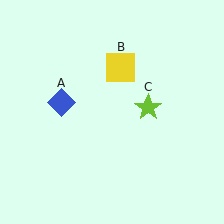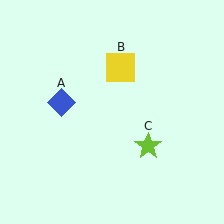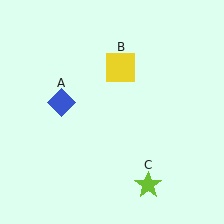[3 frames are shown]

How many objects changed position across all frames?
1 object changed position: lime star (object C).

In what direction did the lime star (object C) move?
The lime star (object C) moved down.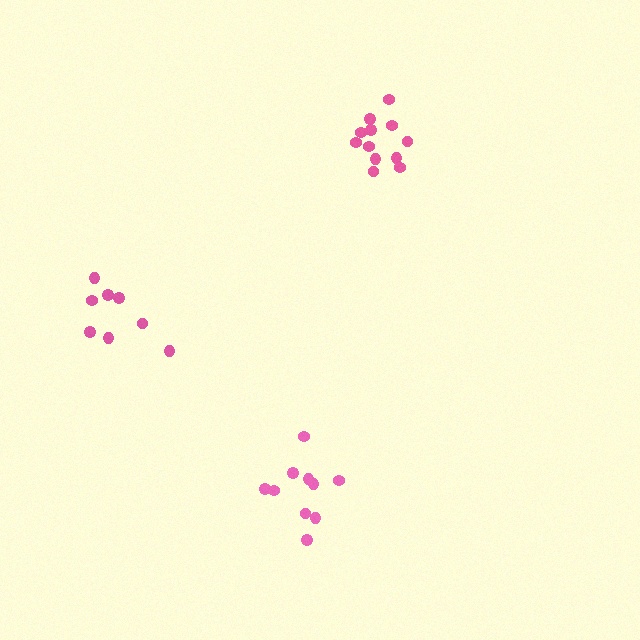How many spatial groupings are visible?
There are 3 spatial groupings.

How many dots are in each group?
Group 1: 8 dots, Group 2: 10 dots, Group 3: 12 dots (30 total).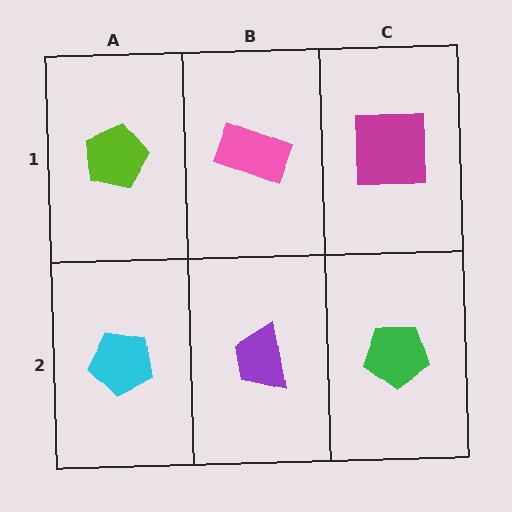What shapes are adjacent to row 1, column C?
A green pentagon (row 2, column C), a pink rectangle (row 1, column B).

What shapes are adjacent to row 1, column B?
A purple trapezoid (row 2, column B), a lime pentagon (row 1, column A), a magenta square (row 1, column C).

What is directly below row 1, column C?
A green pentagon.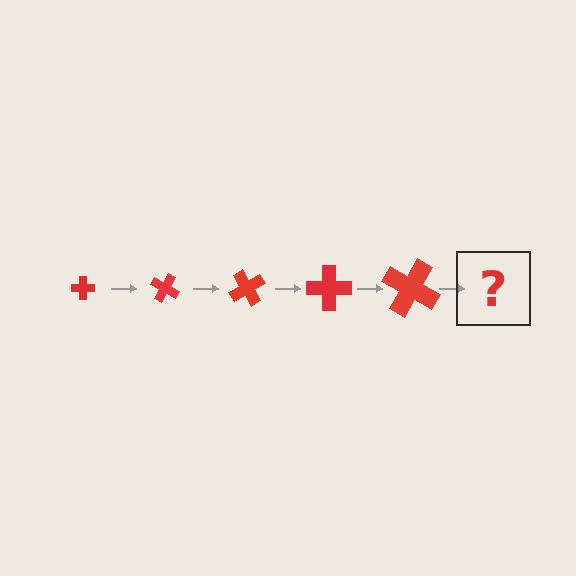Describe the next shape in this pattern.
It should be a cross, larger than the previous one and rotated 150 degrees from the start.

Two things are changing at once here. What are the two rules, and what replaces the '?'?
The two rules are that the cross grows larger each step and it rotates 30 degrees each step. The '?' should be a cross, larger than the previous one and rotated 150 degrees from the start.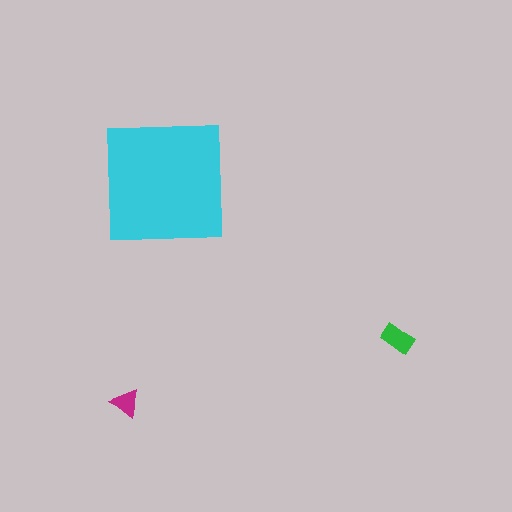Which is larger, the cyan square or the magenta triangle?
The cyan square.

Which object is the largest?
The cyan square.